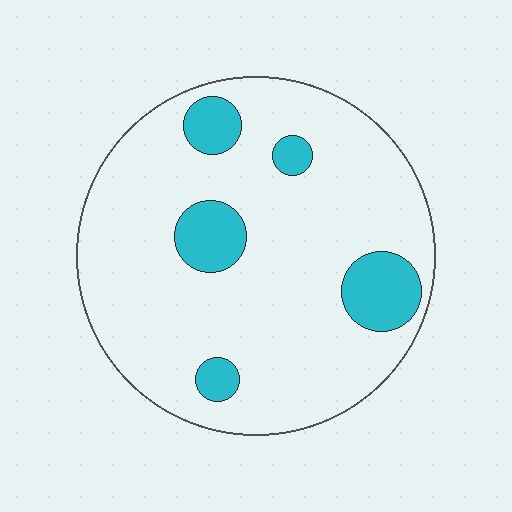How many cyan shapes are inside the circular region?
5.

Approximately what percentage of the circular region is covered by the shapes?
Approximately 15%.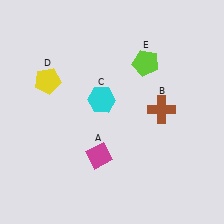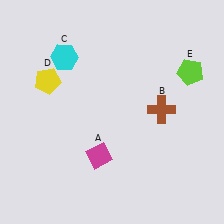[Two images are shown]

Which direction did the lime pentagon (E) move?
The lime pentagon (E) moved right.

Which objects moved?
The objects that moved are: the cyan hexagon (C), the lime pentagon (E).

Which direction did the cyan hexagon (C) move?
The cyan hexagon (C) moved up.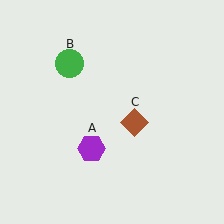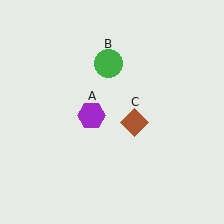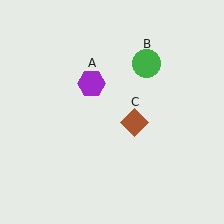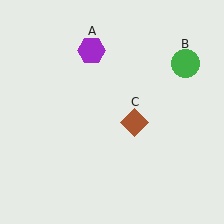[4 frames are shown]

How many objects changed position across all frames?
2 objects changed position: purple hexagon (object A), green circle (object B).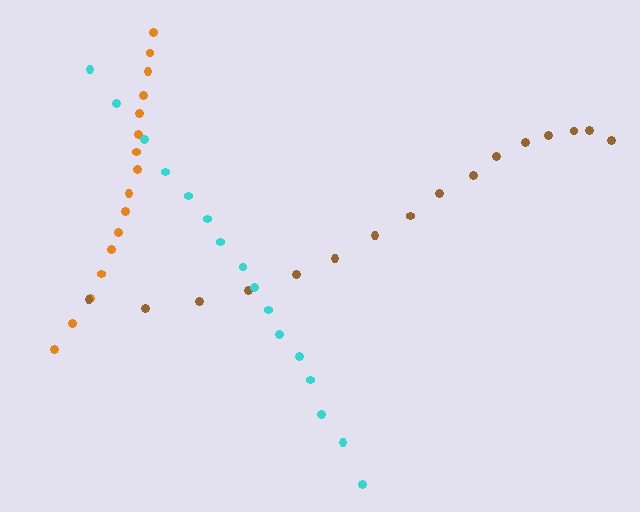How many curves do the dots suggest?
There are 3 distinct paths.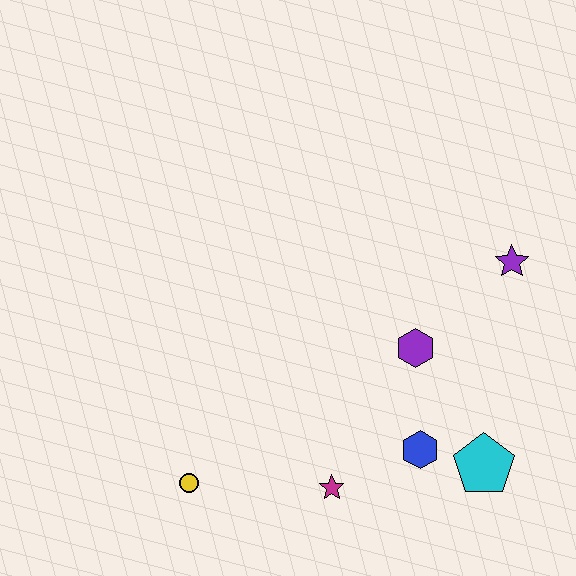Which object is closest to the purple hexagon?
The blue hexagon is closest to the purple hexagon.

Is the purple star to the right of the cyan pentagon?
Yes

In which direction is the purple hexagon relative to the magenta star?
The purple hexagon is above the magenta star.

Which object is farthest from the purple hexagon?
The yellow circle is farthest from the purple hexagon.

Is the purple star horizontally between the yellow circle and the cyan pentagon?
No